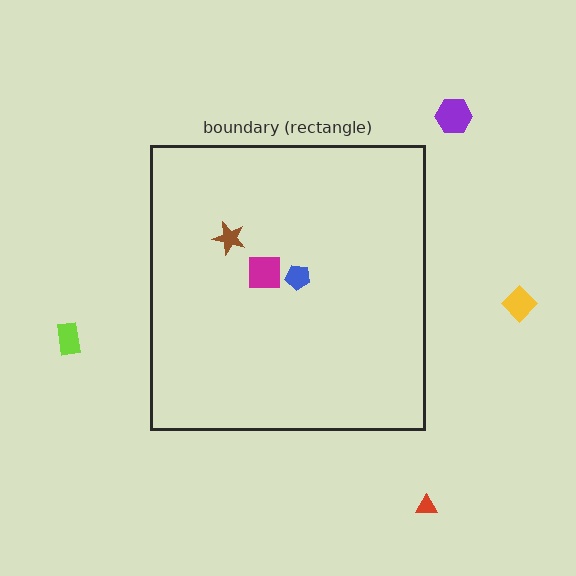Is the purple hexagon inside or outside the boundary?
Outside.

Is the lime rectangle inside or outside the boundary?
Outside.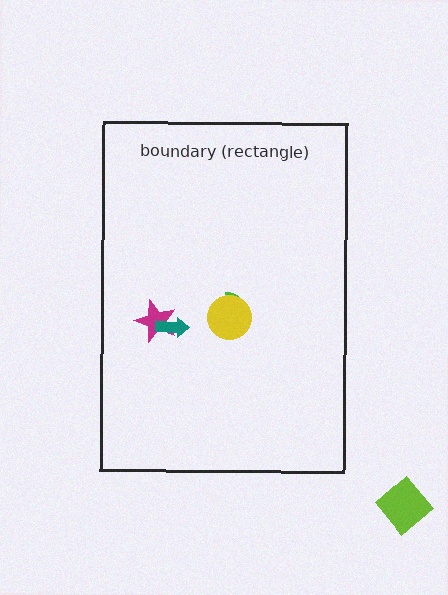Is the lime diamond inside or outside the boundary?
Outside.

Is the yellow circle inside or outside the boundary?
Inside.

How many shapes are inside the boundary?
4 inside, 1 outside.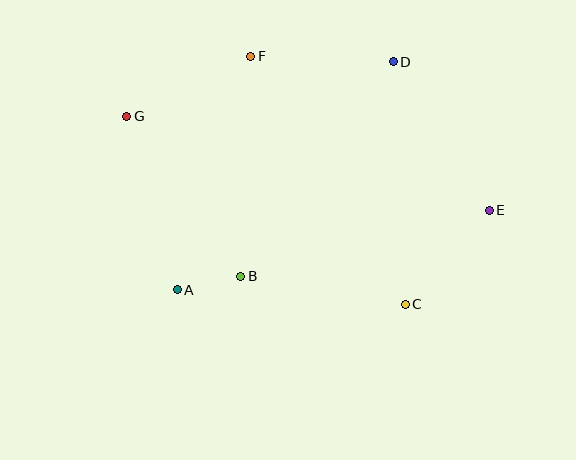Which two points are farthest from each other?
Points E and G are farthest from each other.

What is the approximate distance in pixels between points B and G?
The distance between B and G is approximately 196 pixels.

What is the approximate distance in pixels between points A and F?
The distance between A and F is approximately 245 pixels.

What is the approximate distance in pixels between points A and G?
The distance between A and G is approximately 181 pixels.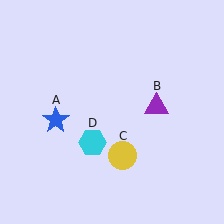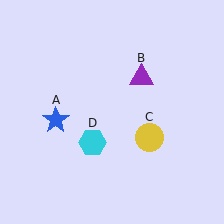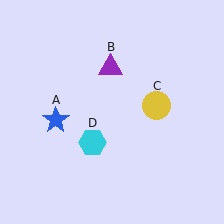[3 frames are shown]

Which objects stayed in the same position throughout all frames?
Blue star (object A) and cyan hexagon (object D) remained stationary.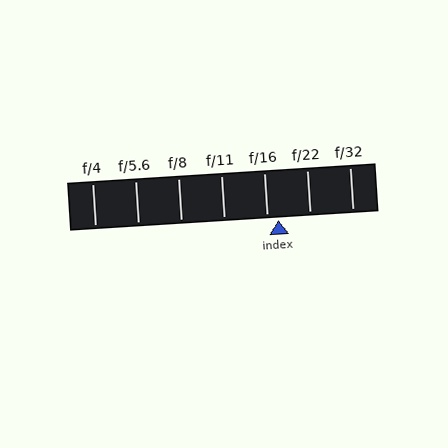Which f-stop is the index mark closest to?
The index mark is closest to f/16.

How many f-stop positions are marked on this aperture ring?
There are 7 f-stop positions marked.